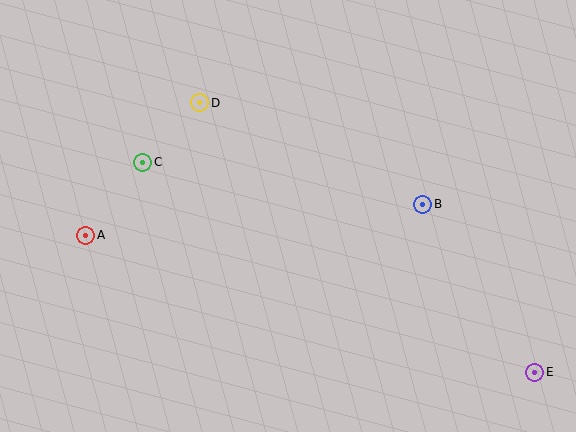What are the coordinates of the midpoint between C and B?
The midpoint between C and B is at (283, 183).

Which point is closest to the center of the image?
Point B at (423, 204) is closest to the center.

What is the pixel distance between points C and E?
The distance between C and E is 445 pixels.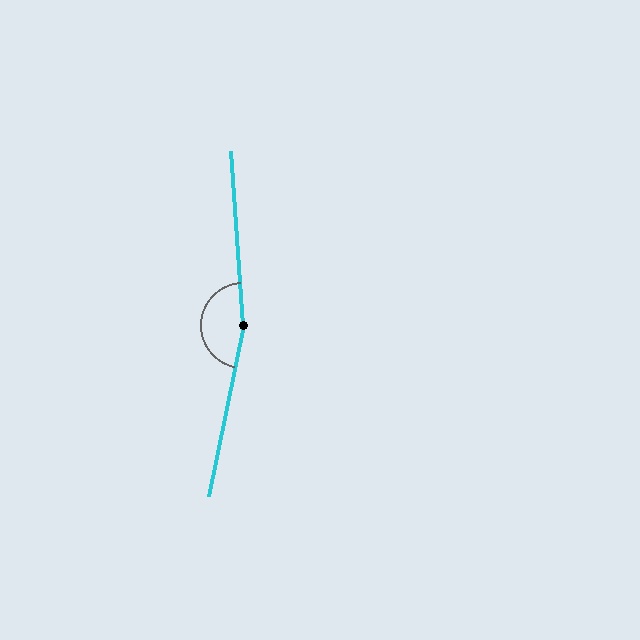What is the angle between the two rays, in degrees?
Approximately 164 degrees.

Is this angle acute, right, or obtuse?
It is obtuse.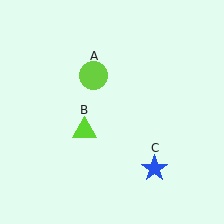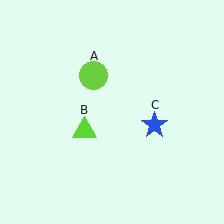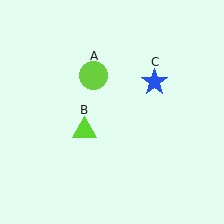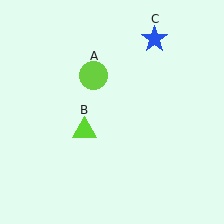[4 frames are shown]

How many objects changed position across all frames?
1 object changed position: blue star (object C).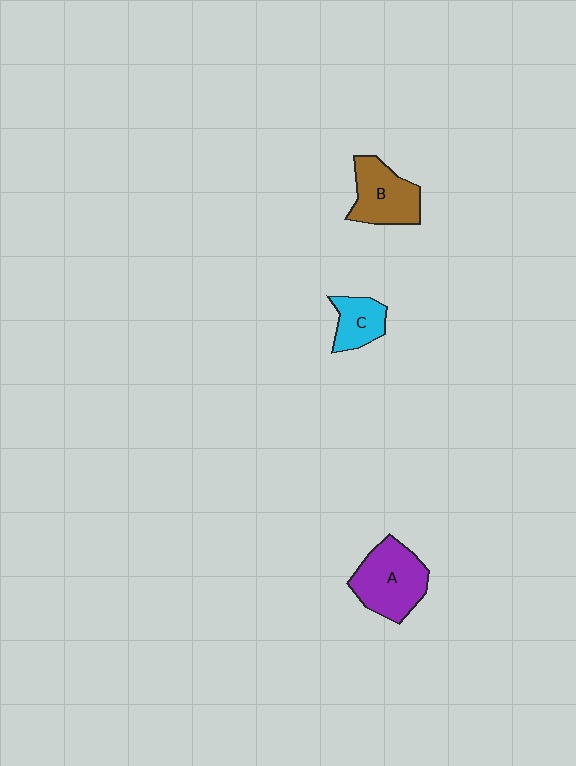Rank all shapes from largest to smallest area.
From largest to smallest: A (purple), B (brown), C (cyan).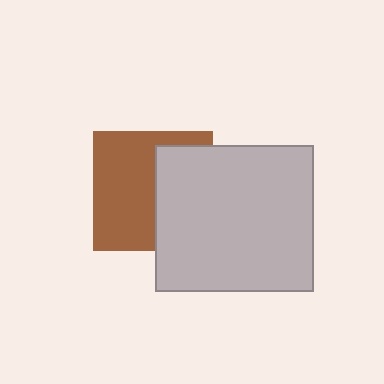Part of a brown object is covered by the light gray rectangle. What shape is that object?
It is a square.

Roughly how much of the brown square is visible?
About half of it is visible (roughly 57%).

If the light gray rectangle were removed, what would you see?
You would see the complete brown square.